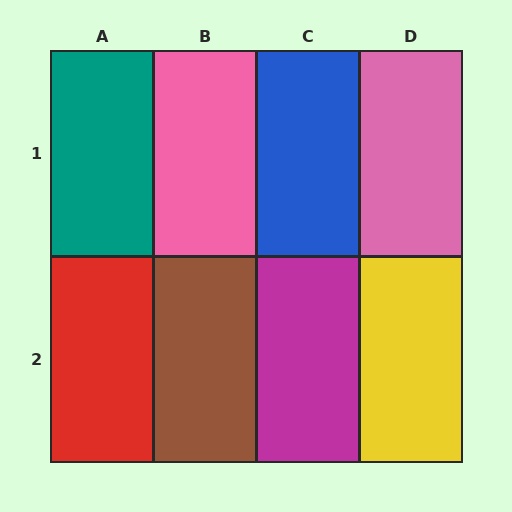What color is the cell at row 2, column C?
Magenta.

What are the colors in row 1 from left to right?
Teal, pink, blue, pink.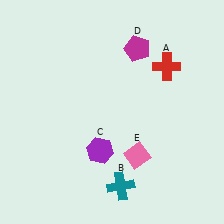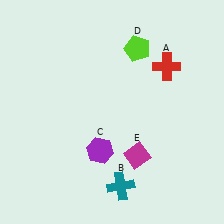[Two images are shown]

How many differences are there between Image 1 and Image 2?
There are 2 differences between the two images.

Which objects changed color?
D changed from magenta to lime. E changed from pink to magenta.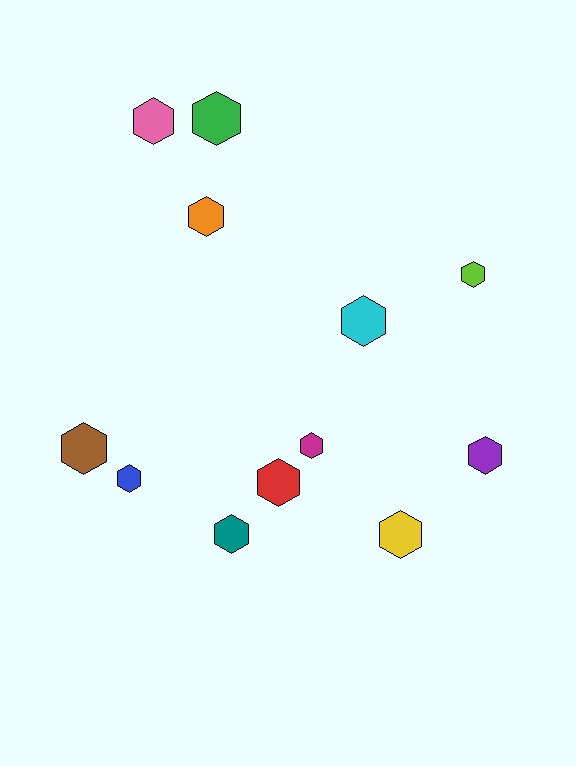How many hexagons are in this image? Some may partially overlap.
There are 12 hexagons.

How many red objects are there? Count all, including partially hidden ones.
There is 1 red object.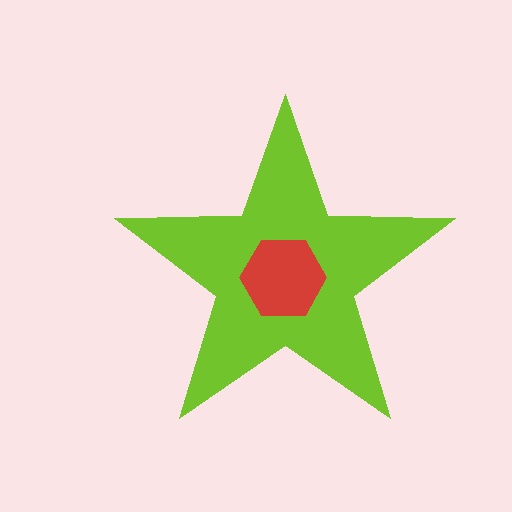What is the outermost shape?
The lime star.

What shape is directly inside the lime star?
The red hexagon.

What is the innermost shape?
The red hexagon.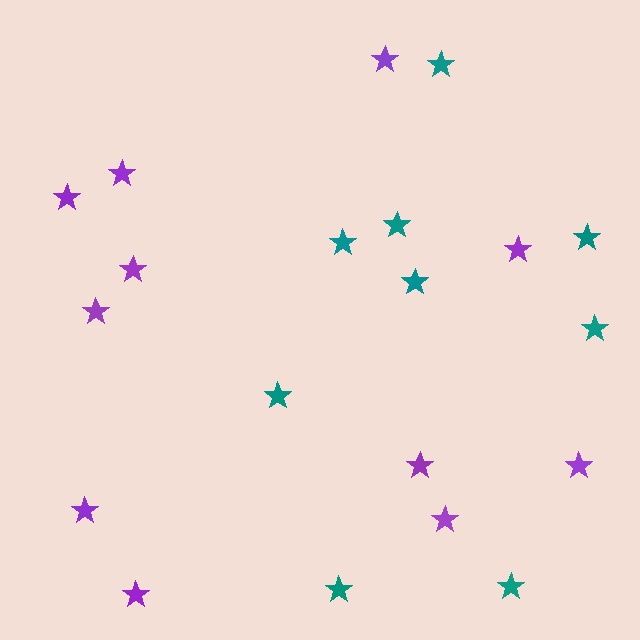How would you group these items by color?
There are 2 groups: one group of purple stars (11) and one group of teal stars (9).